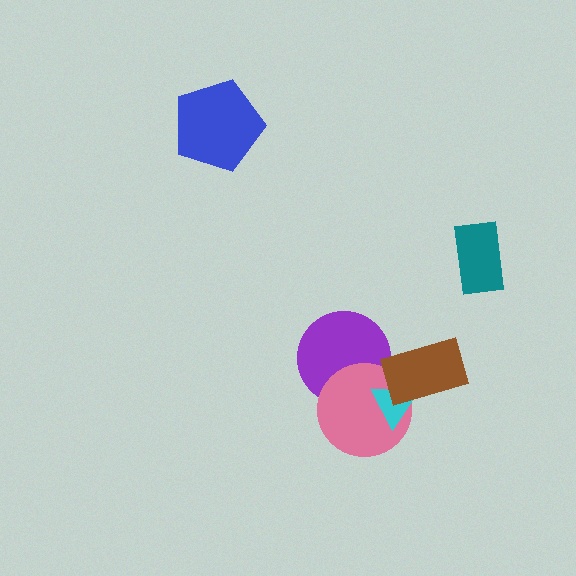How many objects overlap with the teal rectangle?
0 objects overlap with the teal rectangle.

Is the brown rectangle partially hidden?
No, no other shape covers it.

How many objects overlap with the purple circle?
1 object overlaps with the purple circle.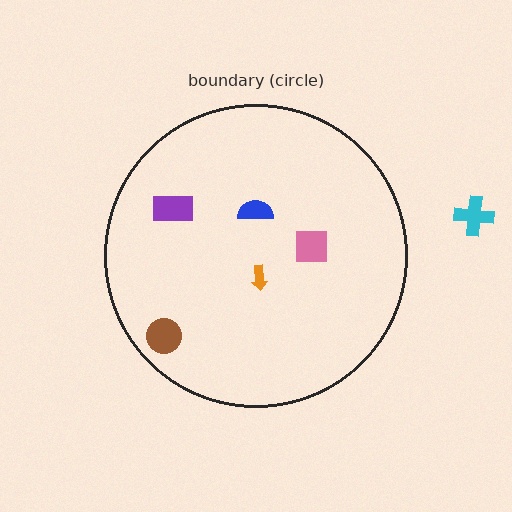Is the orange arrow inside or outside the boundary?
Inside.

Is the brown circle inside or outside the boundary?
Inside.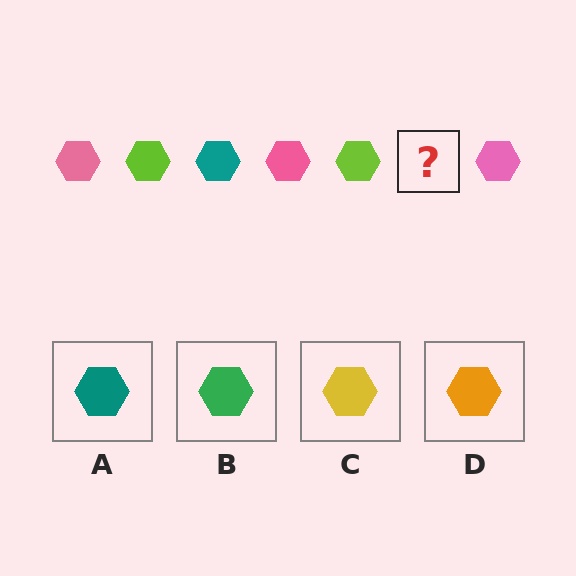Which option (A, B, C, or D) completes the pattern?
A.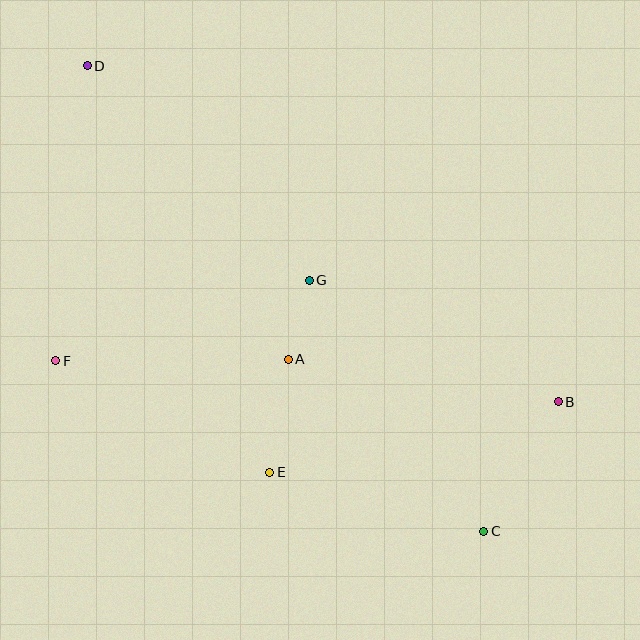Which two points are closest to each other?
Points A and G are closest to each other.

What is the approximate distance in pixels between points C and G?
The distance between C and G is approximately 306 pixels.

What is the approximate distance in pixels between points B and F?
The distance between B and F is approximately 504 pixels.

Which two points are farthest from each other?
Points C and D are farthest from each other.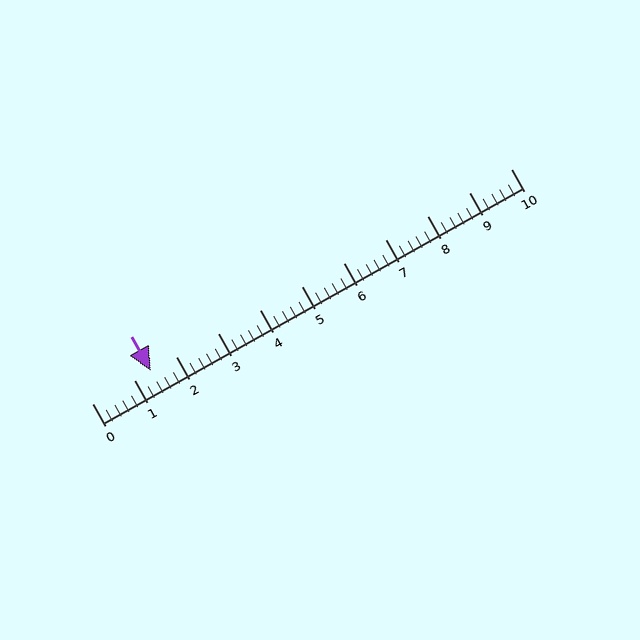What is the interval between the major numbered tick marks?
The major tick marks are spaced 1 units apart.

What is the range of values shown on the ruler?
The ruler shows values from 0 to 10.